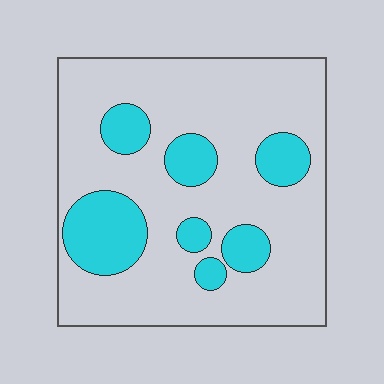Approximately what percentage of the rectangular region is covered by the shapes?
Approximately 20%.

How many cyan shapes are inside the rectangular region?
7.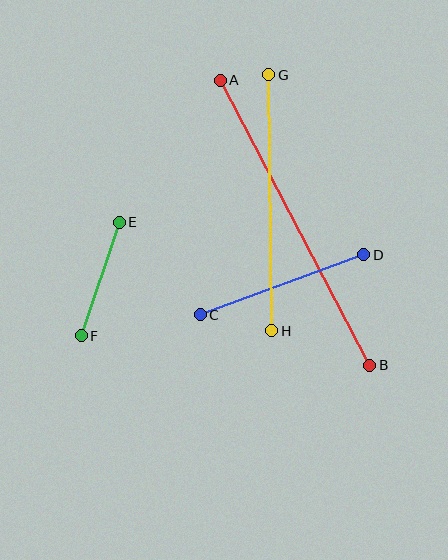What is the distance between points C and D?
The distance is approximately 174 pixels.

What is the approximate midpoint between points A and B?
The midpoint is at approximately (295, 223) pixels.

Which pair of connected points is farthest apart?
Points A and B are farthest apart.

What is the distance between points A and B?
The distance is approximately 322 pixels.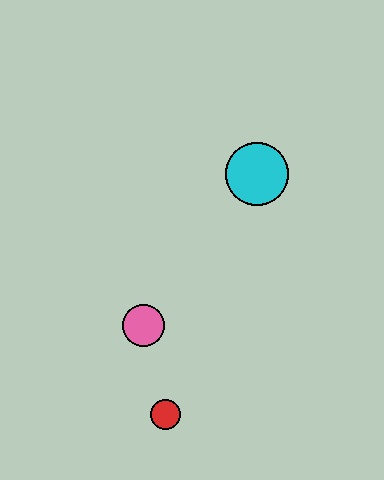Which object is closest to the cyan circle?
The pink circle is closest to the cyan circle.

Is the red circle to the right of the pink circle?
Yes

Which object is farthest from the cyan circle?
The red circle is farthest from the cyan circle.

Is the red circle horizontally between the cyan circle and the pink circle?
Yes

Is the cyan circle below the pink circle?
No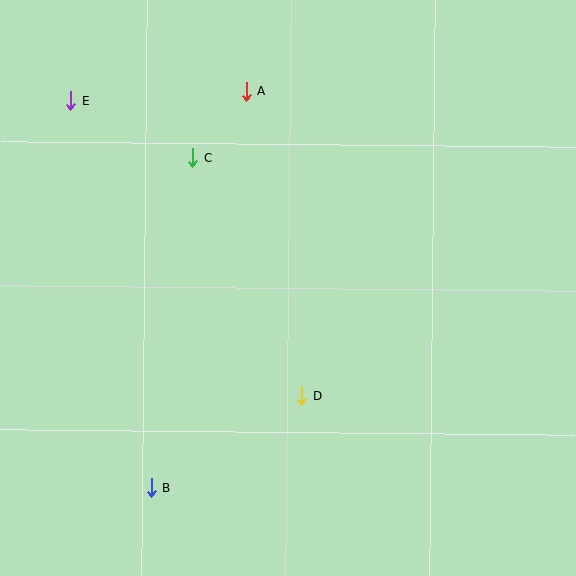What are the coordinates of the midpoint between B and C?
The midpoint between B and C is at (172, 323).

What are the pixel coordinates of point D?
Point D is at (302, 396).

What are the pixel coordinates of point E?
Point E is at (70, 100).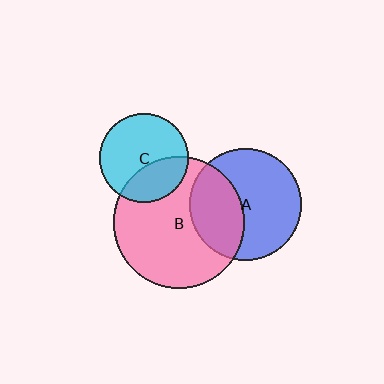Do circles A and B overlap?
Yes.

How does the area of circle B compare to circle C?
Approximately 2.2 times.